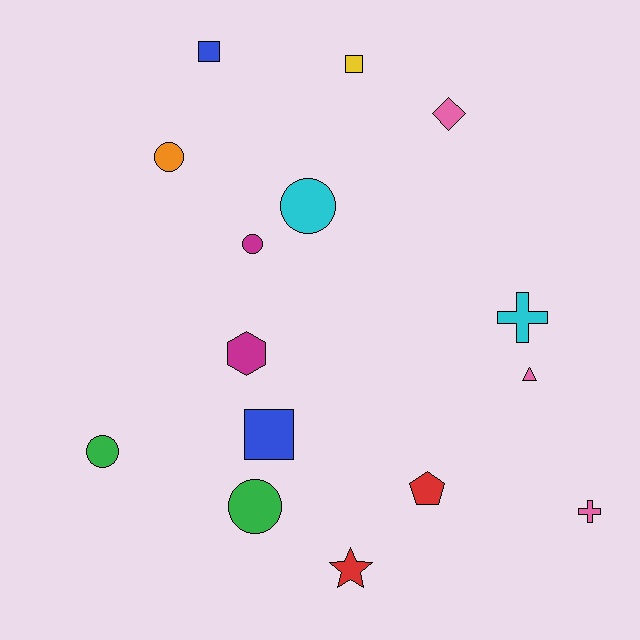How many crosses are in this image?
There are 2 crosses.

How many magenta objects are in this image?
There are 2 magenta objects.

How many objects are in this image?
There are 15 objects.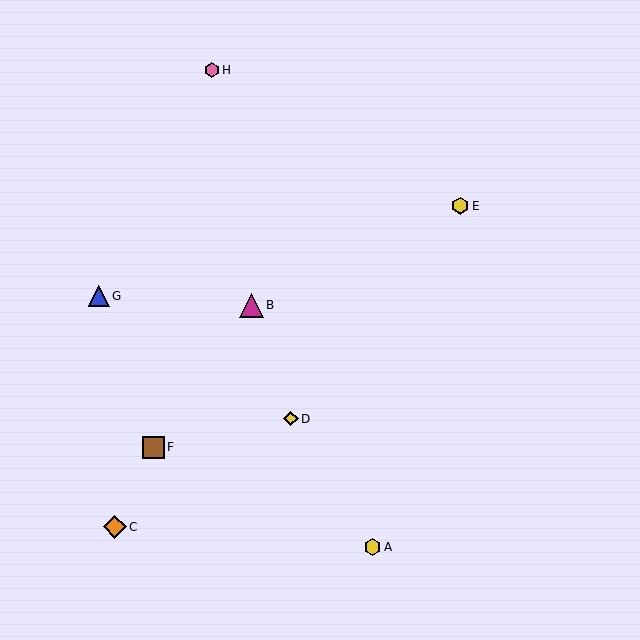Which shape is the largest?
The magenta triangle (labeled B) is the largest.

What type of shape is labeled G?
Shape G is a blue triangle.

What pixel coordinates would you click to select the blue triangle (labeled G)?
Click at (99, 296) to select the blue triangle G.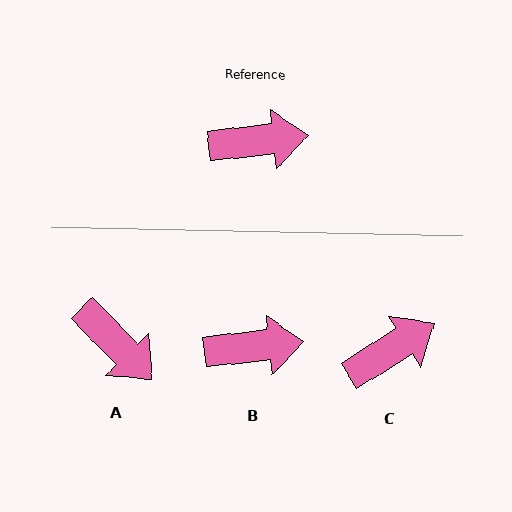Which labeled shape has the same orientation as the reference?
B.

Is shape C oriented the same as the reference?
No, it is off by about 26 degrees.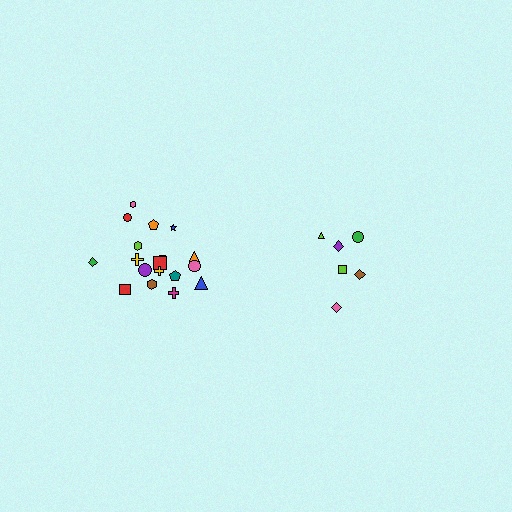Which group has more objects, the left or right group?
The left group.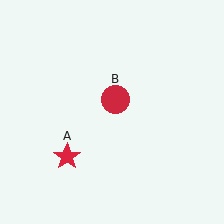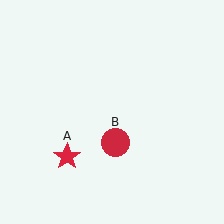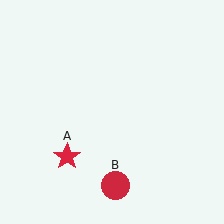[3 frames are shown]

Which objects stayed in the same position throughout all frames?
Red star (object A) remained stationary.